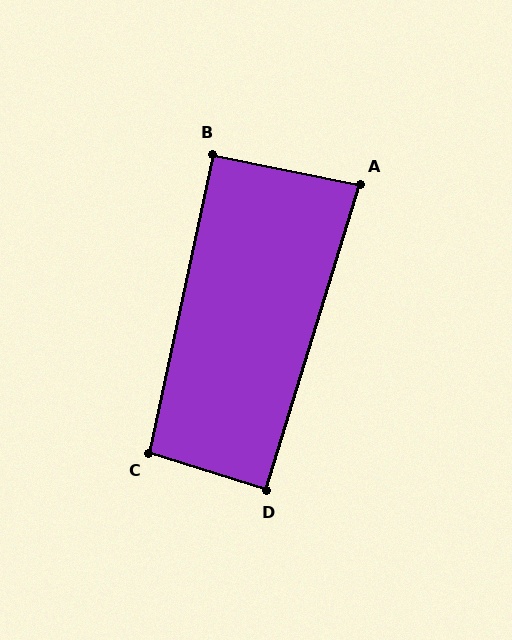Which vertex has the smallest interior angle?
A, at approximately 84 degrees.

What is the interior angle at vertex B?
Approximately 91 degrees (approximately right).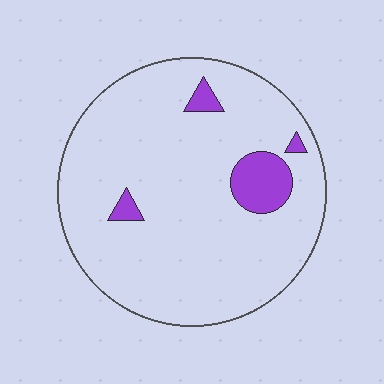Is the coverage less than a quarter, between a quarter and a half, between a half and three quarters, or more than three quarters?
Less than a quarter.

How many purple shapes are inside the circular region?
4.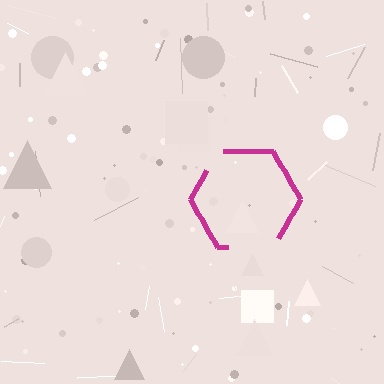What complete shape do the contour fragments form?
The contour fragments form a hexagon.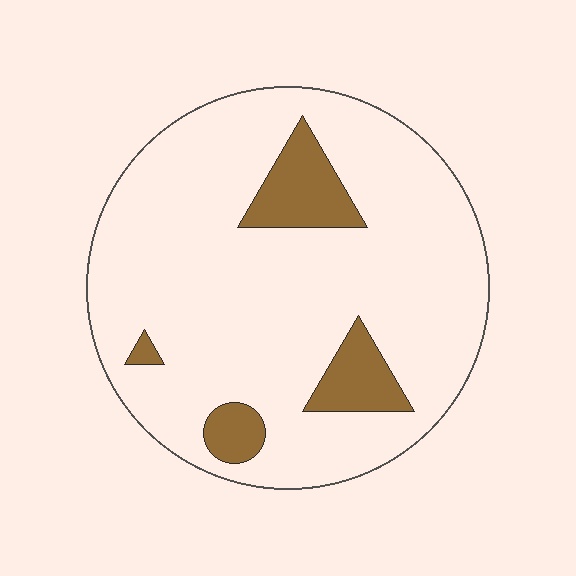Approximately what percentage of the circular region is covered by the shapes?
Approximately 15%.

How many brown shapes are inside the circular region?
4.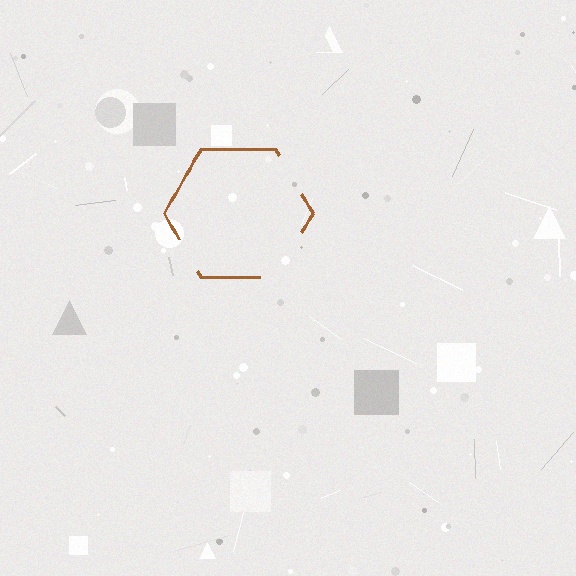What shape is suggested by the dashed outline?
The dashed outline suggests a hexagon.